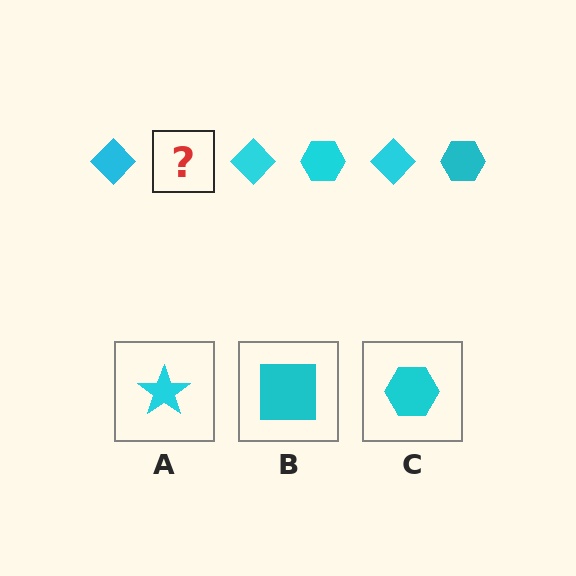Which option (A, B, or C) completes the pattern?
C.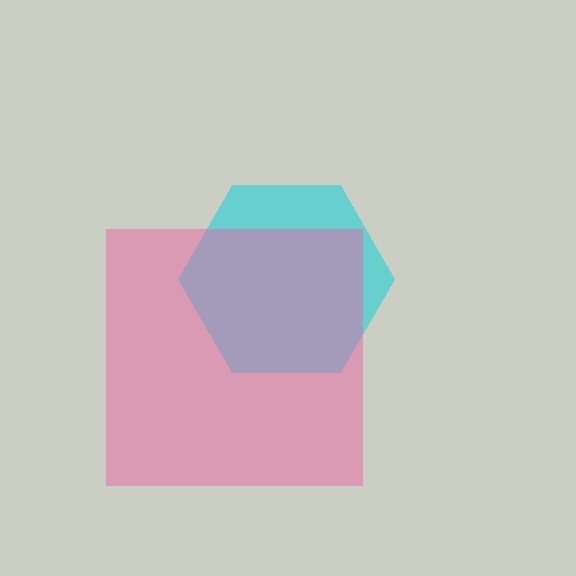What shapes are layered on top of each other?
The layered shapes are: a cyan hexagon, a pink square.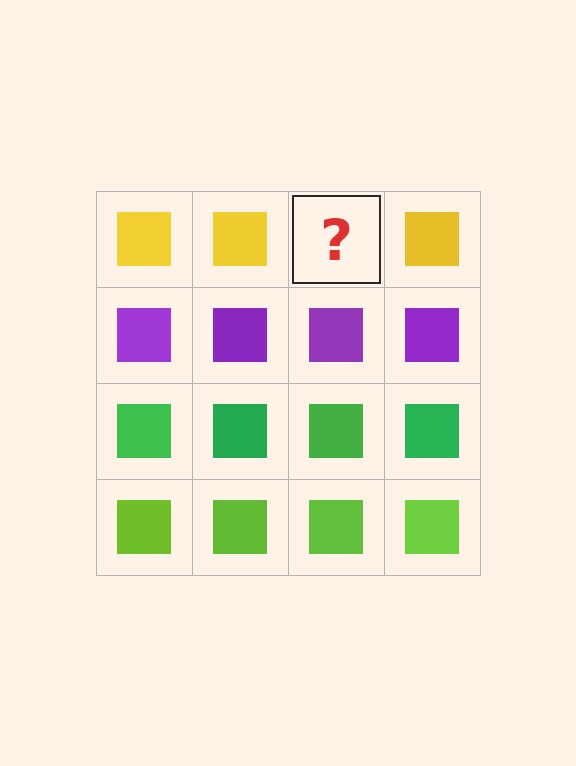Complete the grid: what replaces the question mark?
The question mark should be replaced with a yellow square.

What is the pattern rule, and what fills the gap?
The rule is that each row has a consistent color. The gap should be filled with a yellow square.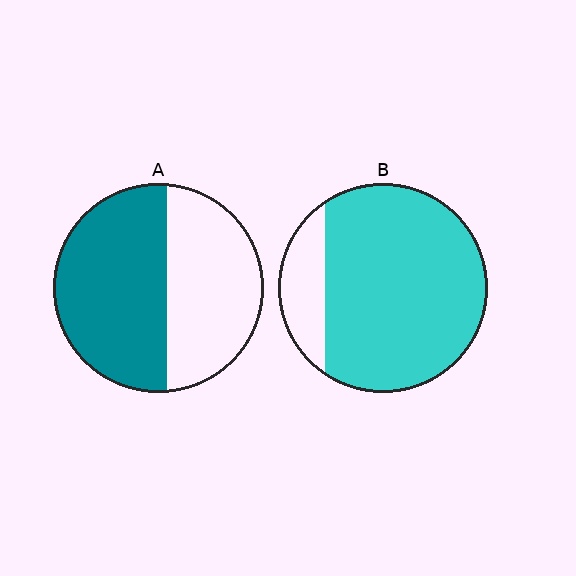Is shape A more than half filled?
Yes.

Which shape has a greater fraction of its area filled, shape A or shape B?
Shape B.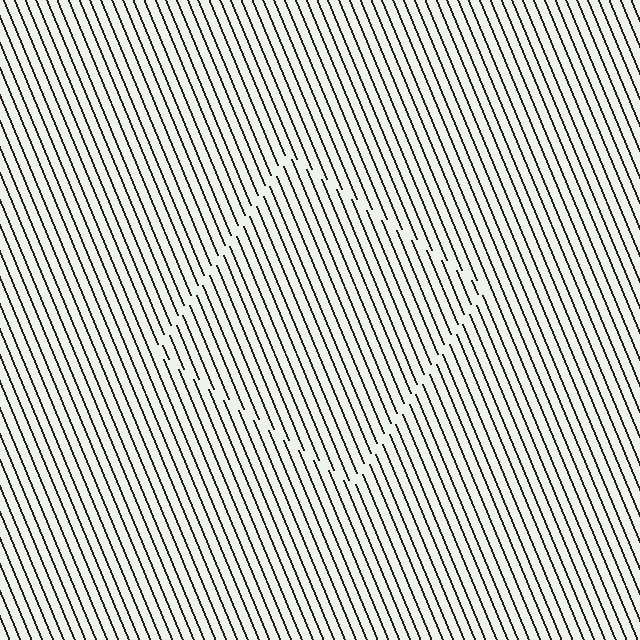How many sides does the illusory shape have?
4 sides — the line-ends trace a square.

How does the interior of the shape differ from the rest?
The interior of the shape contains the same grating, shifted by half a period — the contour is defined by the phase discontinuity where line-ends from the inner and outer gratings abut.